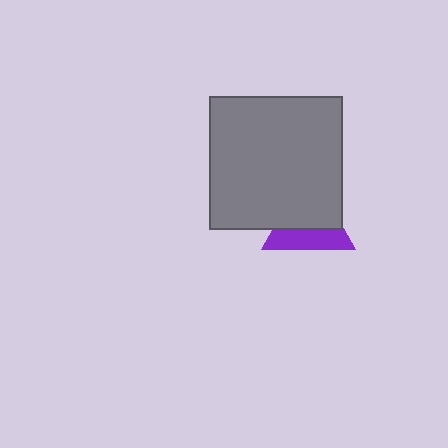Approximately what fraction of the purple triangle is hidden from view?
Roughly 57% of the purple triangle is hidden behind the gray square.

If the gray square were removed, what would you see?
You would see the complete purple triangle.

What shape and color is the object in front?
The object in front is a gray square.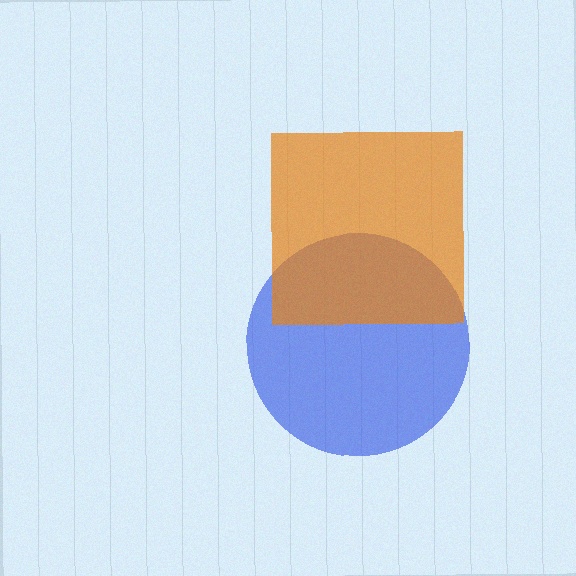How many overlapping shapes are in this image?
There are 2 overlapping shapes in the image.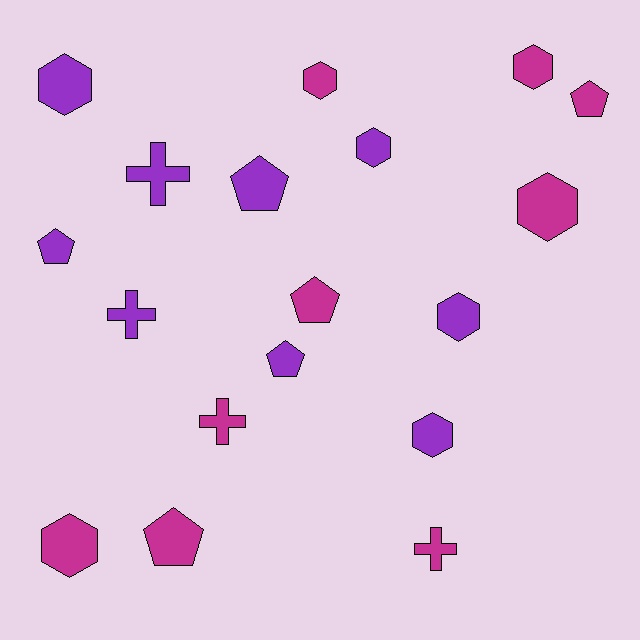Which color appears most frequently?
Purple, with 9 objects.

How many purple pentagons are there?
There are 3 purple pentagons.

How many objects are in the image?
There are 18 objects.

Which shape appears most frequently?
Hexagon, with 8 objects.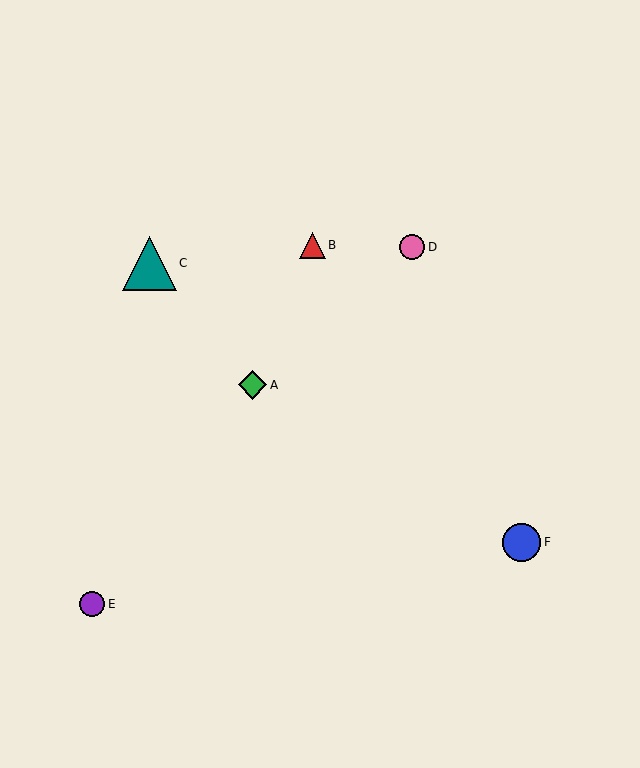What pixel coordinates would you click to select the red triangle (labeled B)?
Click at (312, 245) to select the red triangle B.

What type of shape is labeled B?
Shape B is a red triangle.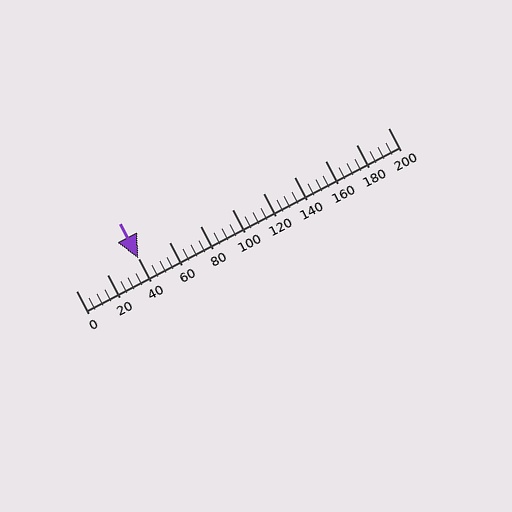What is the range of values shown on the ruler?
The ruler shows values from 0 to 200.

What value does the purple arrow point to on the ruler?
The purple arrow points to approximately 40.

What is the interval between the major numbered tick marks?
The major tick marks are spaced 20 units apart.